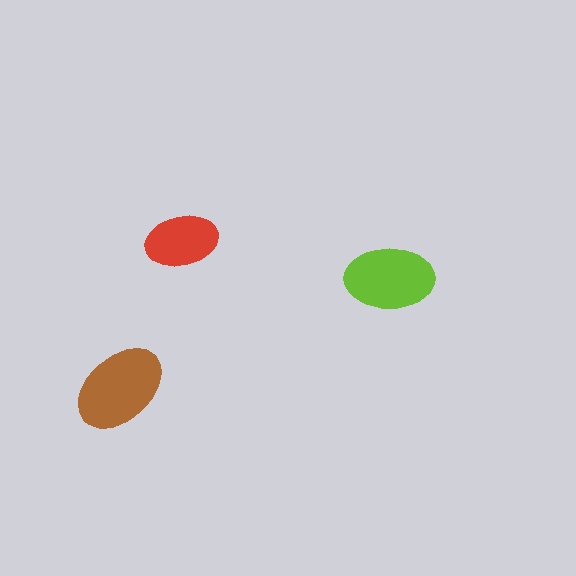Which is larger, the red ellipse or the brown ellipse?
The brown one.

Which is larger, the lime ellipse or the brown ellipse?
The brown one.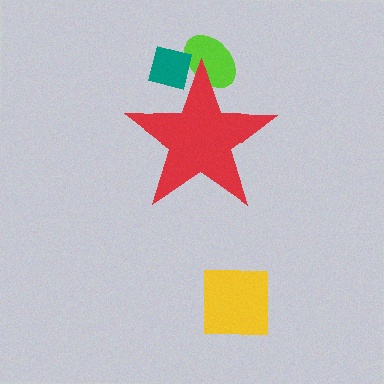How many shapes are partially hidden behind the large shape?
2 shapes are partially hidden.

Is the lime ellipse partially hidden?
Yes, the lime ellipse is partially hidden behind the red star.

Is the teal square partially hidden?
Yes, the teal square is partially hidden behind the red star.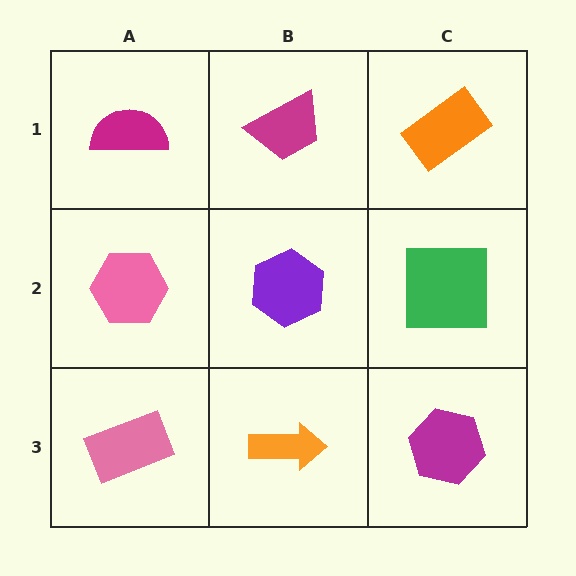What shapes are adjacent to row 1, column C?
A green square (row 2, column C), a magenta trapezoid (row 1, column B).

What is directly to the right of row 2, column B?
A green square.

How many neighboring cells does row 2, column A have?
3.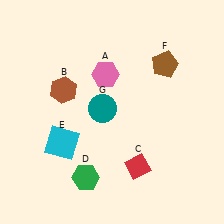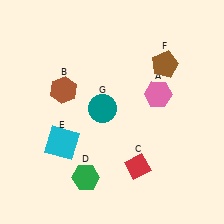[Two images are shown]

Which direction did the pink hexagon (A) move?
The pink hexagon (A) moved right.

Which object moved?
The pink hexagon (A) moved right.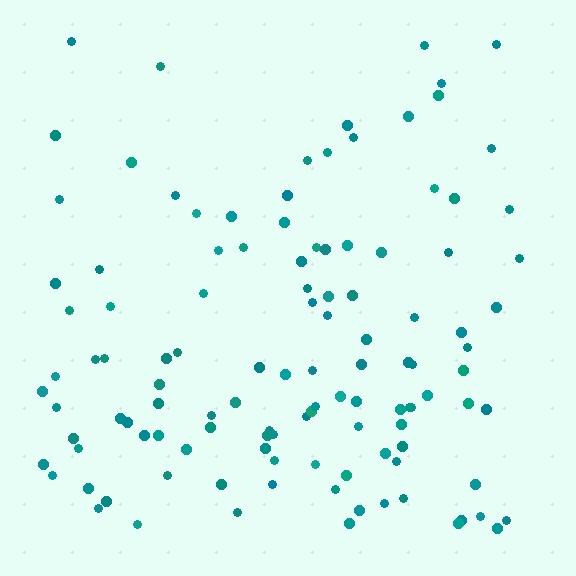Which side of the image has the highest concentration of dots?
The bottom.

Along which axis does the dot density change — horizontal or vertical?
Vertical.